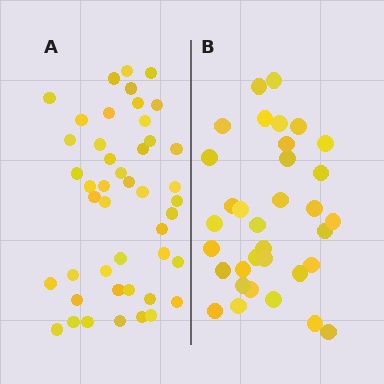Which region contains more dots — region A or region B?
Region A (the left region) has more dots.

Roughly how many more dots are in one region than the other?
Region A has roughly 12 or so more dots than region B.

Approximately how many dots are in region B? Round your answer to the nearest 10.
About 30 dots. (The exact count is 34, which rounds to 30.)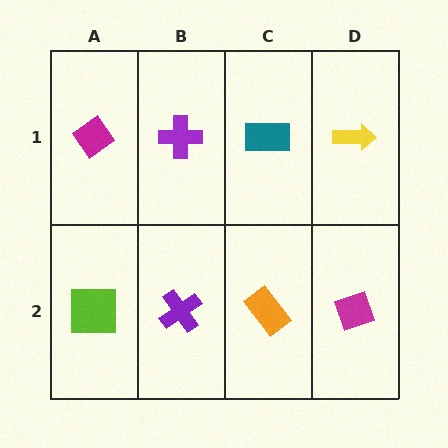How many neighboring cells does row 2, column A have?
2.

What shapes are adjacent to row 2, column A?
A magenta diamond (row 1, column A), a purple cross (row 2, column B).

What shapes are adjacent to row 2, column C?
A teal rectangle (row 1, column C), a purple cross (row 2, column B), a magenta diamond (row 2, column D).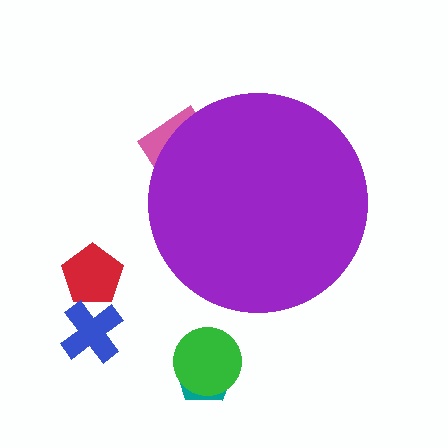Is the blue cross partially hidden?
No, the blue cross is fully visible.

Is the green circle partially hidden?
No, the green circle is fully visible.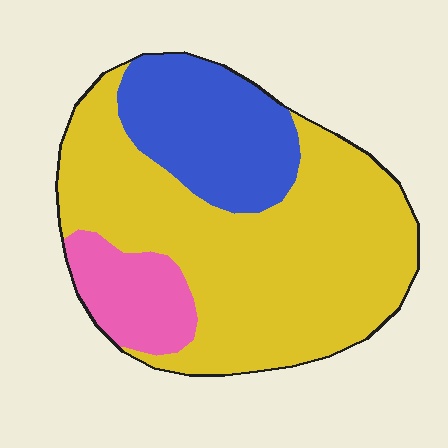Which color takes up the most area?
Yellow, at roughly 65%.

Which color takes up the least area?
Pink, at roughly 15%.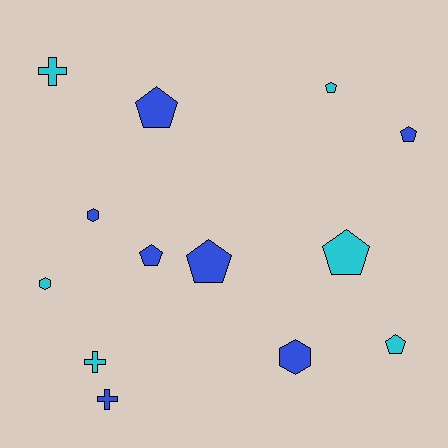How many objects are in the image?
There are 13 objects.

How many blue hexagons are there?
There are 2 blue hexagons.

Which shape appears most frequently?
Pentagon, with 7 objects.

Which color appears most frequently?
Blue, with 7 objects.